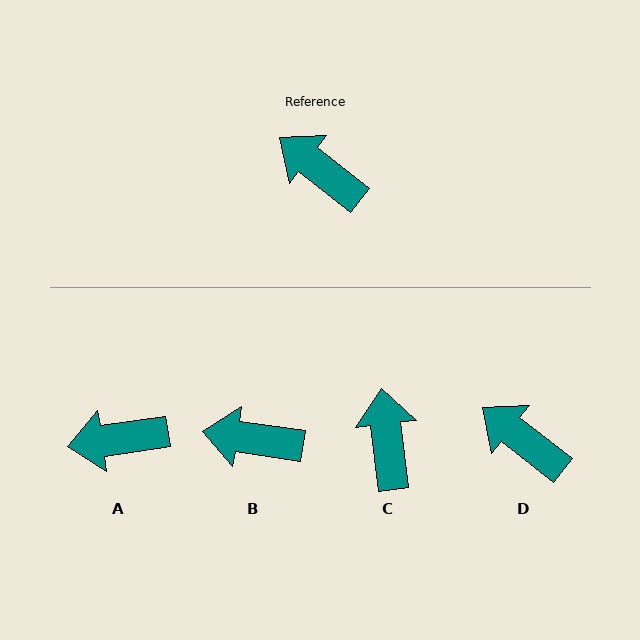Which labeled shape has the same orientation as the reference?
D.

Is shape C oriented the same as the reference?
No, it is off by about 45 degrees.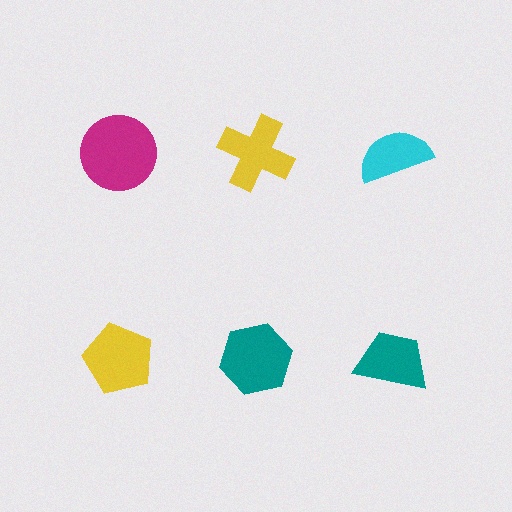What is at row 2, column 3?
A teal trapezoid.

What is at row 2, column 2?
A teal hexagon.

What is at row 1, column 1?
A magenta circle.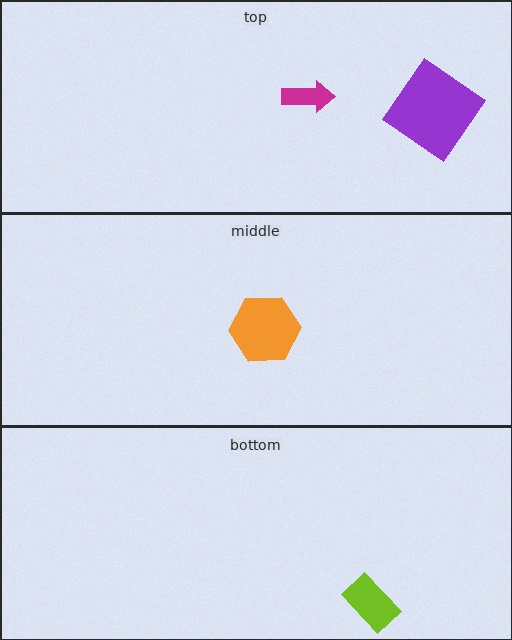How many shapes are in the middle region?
1.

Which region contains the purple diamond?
The top region.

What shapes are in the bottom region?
The lime rectangle.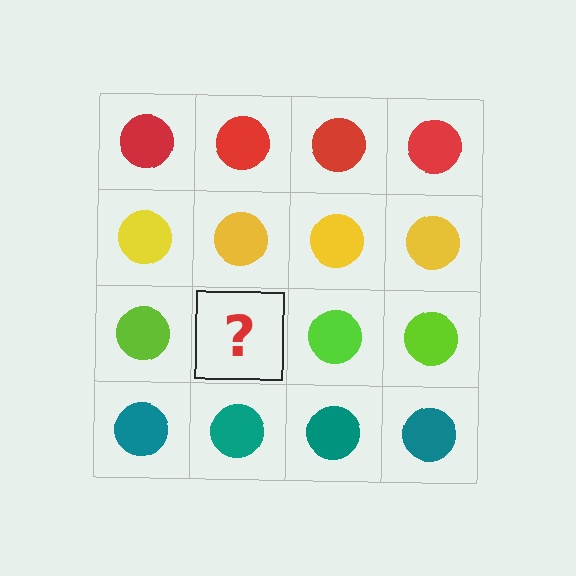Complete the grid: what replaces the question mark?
The question mark should be replaced with a lime circle.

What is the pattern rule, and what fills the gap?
The rule is that each row has a consistent color. The gap should be filled with a lime circle.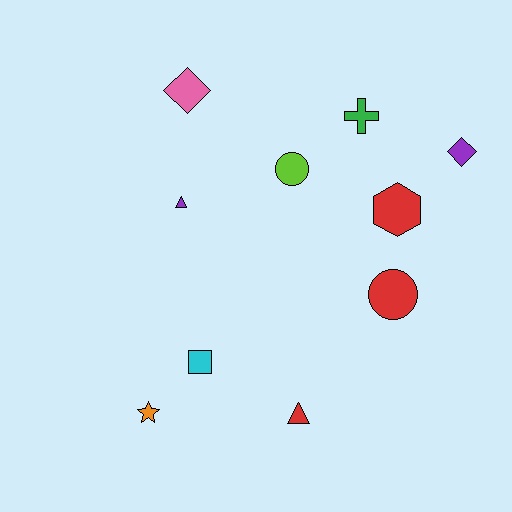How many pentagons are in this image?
There are no pentagons.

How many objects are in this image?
There are 10 objects.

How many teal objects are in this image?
There are no teal objects.